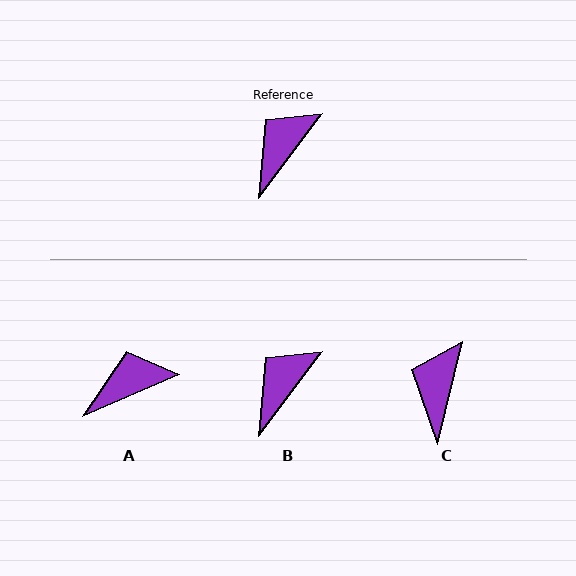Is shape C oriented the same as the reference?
No, it is off by about 23 degrees.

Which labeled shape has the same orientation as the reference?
B.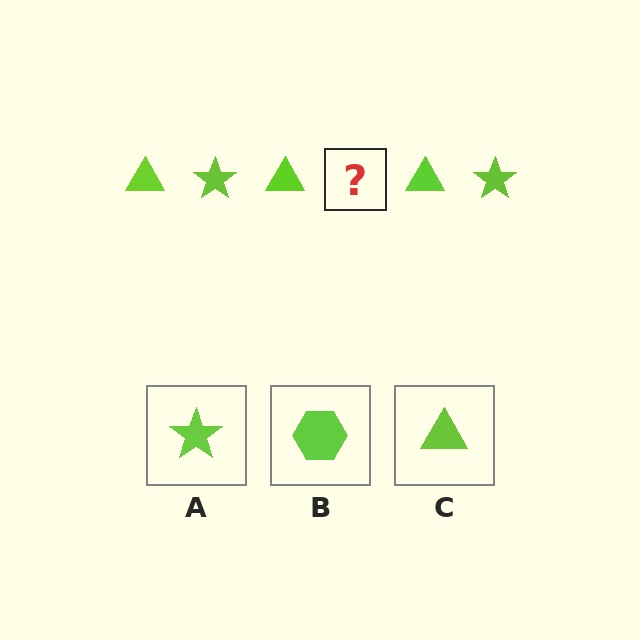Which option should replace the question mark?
Option A.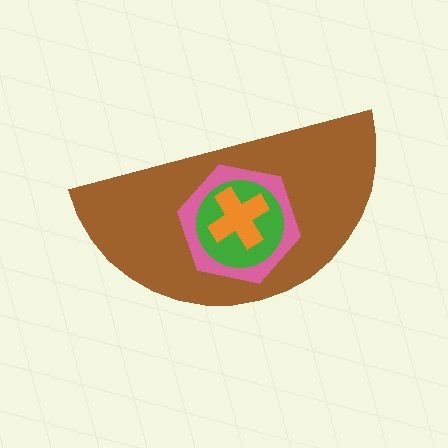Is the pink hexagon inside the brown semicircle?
Yes.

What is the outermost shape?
The brown semicircle.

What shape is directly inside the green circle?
The orange cross.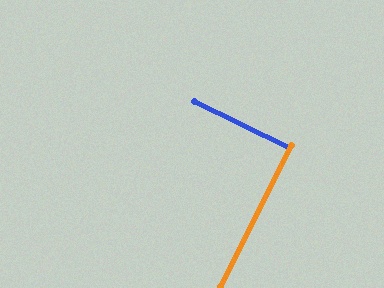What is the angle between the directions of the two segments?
Approximately 90 degrees.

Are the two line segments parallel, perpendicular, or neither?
Perpendicular — they meet at approximately 90°.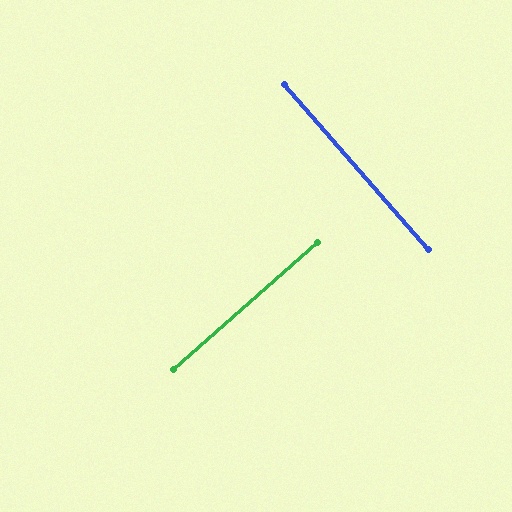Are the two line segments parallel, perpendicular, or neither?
Perpendicular — they meet at approximately 90°.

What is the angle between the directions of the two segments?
Approximately 90 degrees.